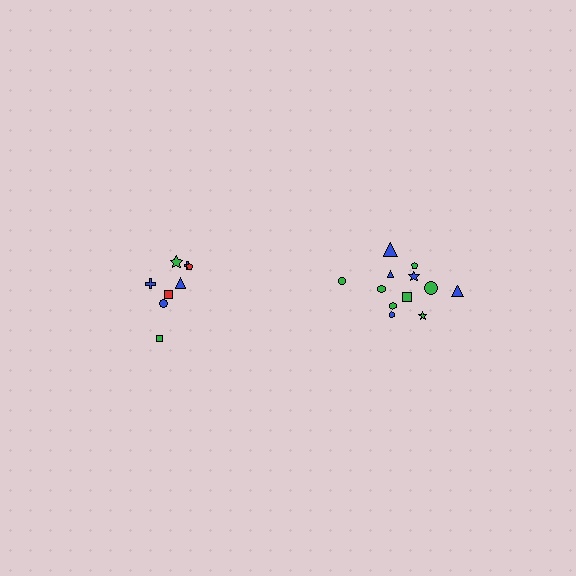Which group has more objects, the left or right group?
The right group.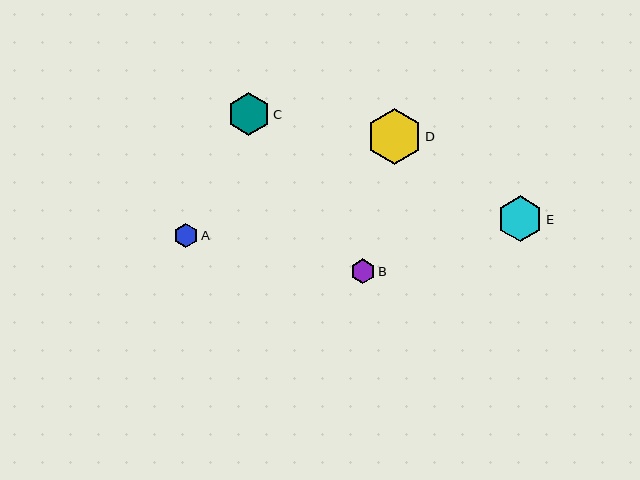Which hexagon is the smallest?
Hexagon A is the smallest with a size of approximately 23 pixels.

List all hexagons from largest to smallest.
From largest to smallest: D, E, C, B, A.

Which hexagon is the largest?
Hexagon D is the largest with a size of approximately 56 pixels.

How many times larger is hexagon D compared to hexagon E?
Hexagon D is approximately 1.2 times the size of hexagon E.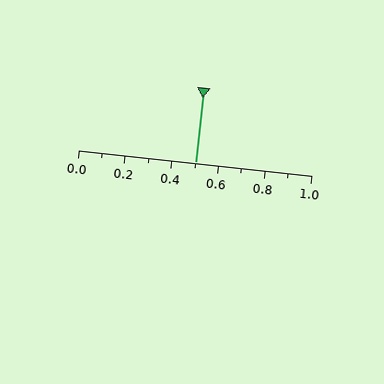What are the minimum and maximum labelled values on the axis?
The axis runs from 0.0 to 1.0.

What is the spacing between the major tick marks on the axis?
The major ticks are spaced 0.2 apart.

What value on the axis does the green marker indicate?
The marker indicates approximately 0.5.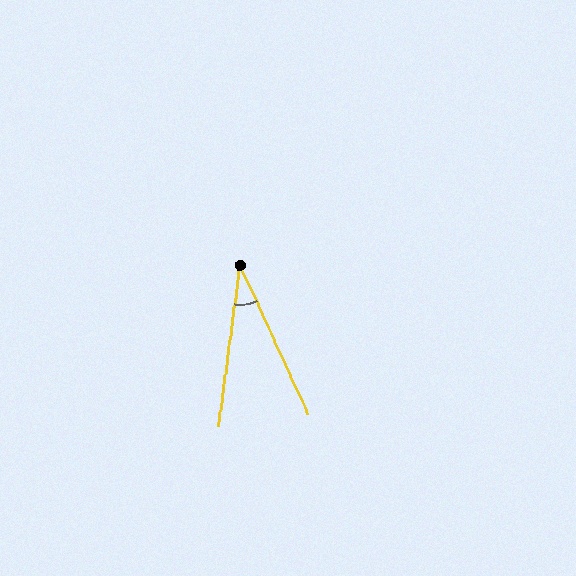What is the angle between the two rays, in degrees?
Approximately 32 degrees.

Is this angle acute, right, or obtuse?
It is acute.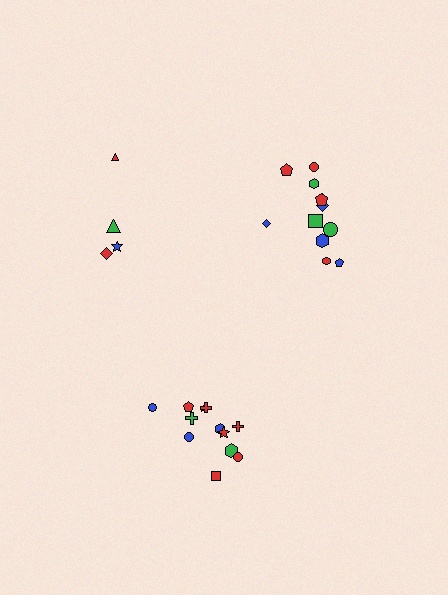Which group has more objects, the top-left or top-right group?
The top-right group.